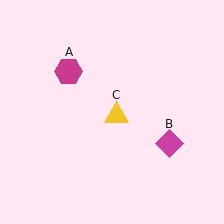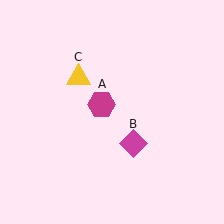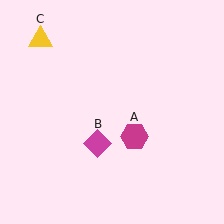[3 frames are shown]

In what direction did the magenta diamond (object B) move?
The magenta diamond (object B) moved left.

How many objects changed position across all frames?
3 objects changed position: magenta hexagon (object A), magenta diamond (object B), yellow triangle (object C).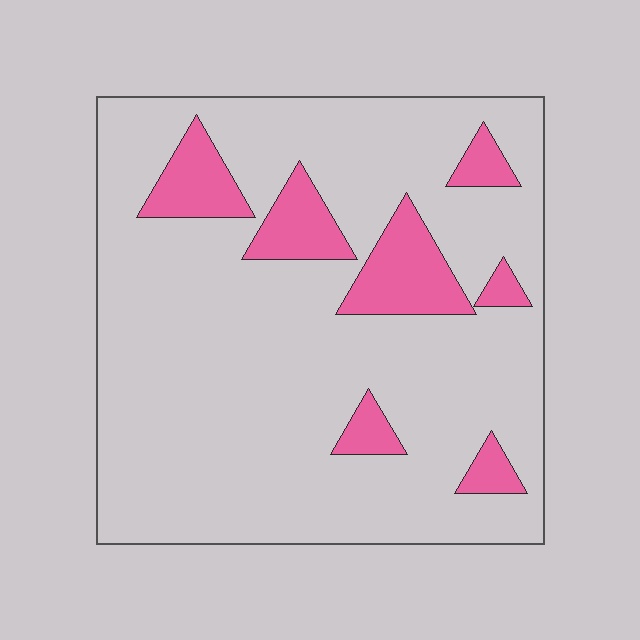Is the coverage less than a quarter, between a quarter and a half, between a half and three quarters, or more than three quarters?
Less than a quarter.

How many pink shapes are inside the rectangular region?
7.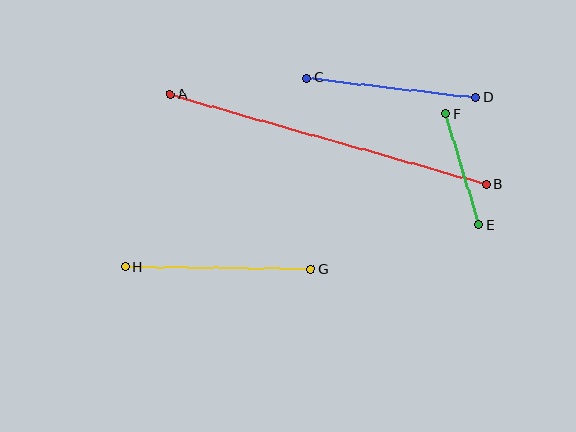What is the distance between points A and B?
The distance is approximately 329 pixels.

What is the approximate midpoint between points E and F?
The midpoint is at approximately (462, 169) pixels.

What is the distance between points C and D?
The distance is approximately 169 pixels.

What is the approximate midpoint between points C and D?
The midpoint is at approximately (391, 88) pixels.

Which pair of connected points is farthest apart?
Points A and B are farthest apart.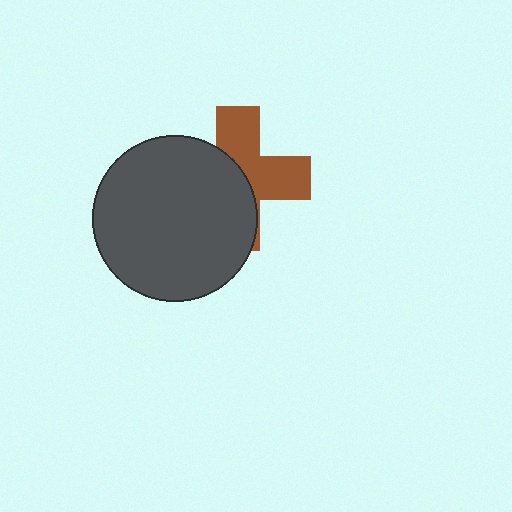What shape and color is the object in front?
The object in front is a dark gray circle.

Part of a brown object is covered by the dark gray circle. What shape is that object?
It is a cross.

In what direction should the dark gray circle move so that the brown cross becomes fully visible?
The dark gray circle should move left. That is the shortest direction to clear the overlap and leave the brown cross fully visible.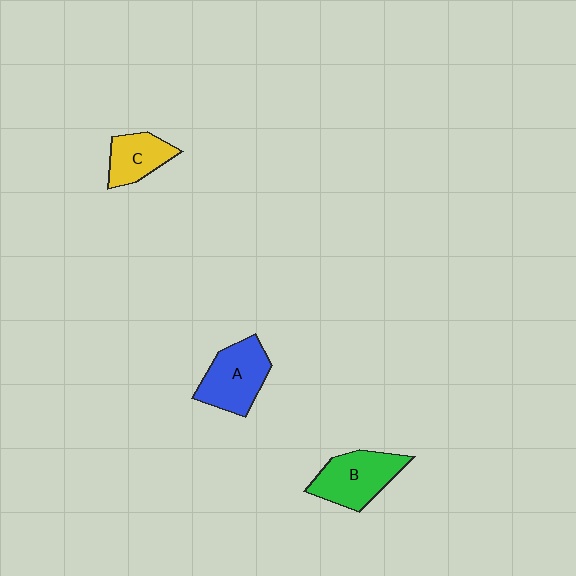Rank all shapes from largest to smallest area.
From largest to smallest: B (green), A (blue), C (yellow).